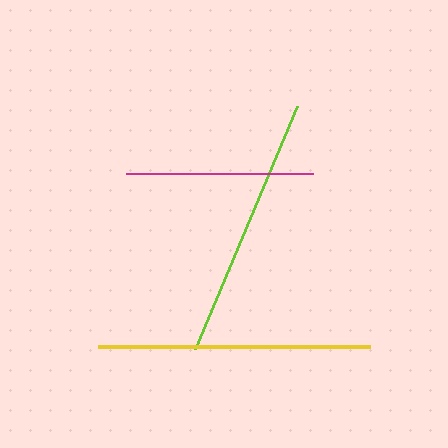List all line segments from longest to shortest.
From longest to shortest: yellow, lime, magenta.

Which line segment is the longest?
The yellow line is the longest at approximately 272 pixels.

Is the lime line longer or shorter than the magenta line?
The lime line is longer than the magenta line.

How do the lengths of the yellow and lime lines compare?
The yellow and lime lines are approximately the same length.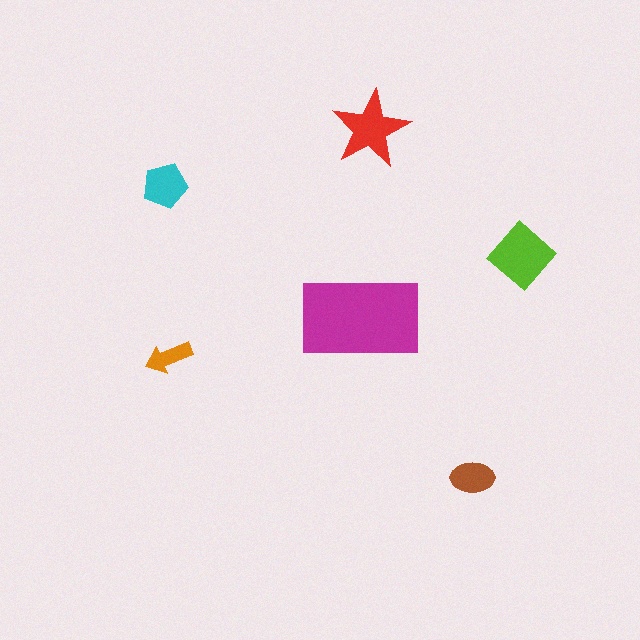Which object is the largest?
The magenta rectangle.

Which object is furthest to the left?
The cyan pentagon is leftmost.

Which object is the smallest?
The orange arrow.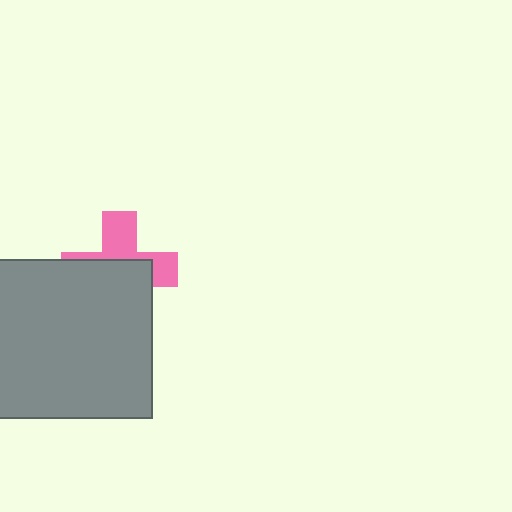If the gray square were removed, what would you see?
You would see the complete pink cross.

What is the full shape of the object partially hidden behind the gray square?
The partially hidden object is a pink cross.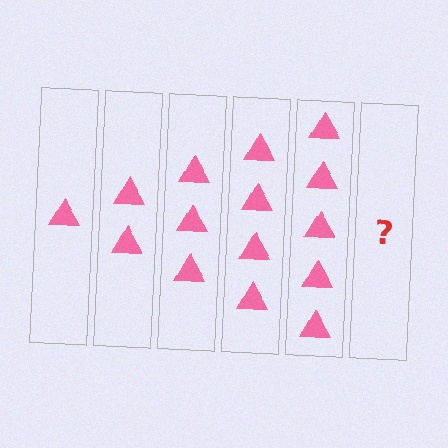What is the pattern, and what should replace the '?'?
The pattern is that each step adds one more triangle. The '?' should be 6 triangles.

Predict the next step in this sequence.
The next step is 6 triangles.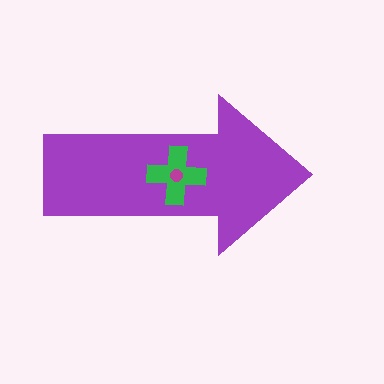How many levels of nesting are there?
3.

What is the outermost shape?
The purple arrow.